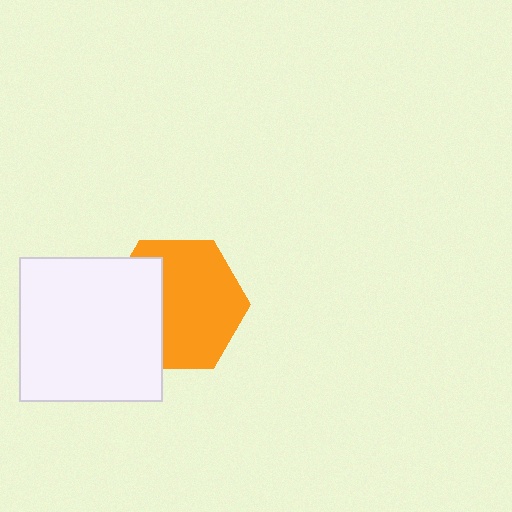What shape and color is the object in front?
The object in front is a white square.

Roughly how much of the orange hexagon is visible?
Most of it is visible (roughly 65%).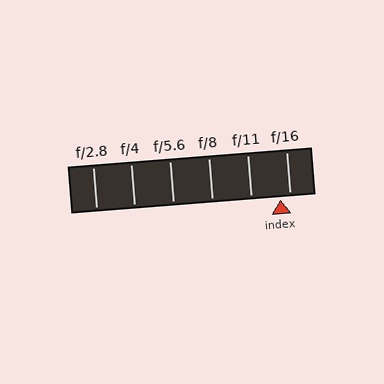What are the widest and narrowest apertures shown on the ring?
The widest aperture shown is f/2.8 and the narrowest is f/16.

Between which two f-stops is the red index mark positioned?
The index mark is between f/11 and f/16.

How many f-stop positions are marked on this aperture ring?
There are 6 f-stop positions marked.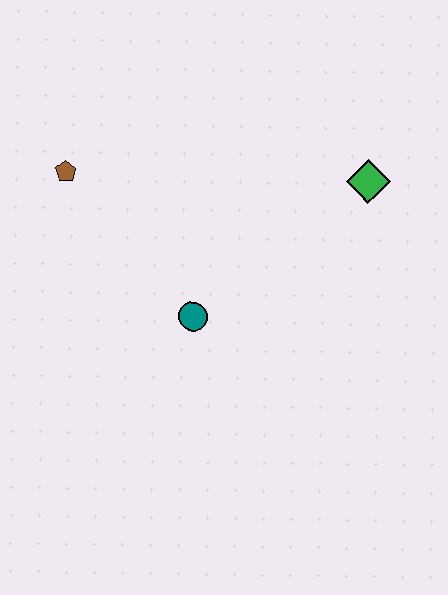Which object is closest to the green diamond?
The teal circle is closest to the green diamond.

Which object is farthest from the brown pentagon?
The green diamond is farthest from the brown pentagon.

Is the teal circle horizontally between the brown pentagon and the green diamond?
Yes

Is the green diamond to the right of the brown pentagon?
Yes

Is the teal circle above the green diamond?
No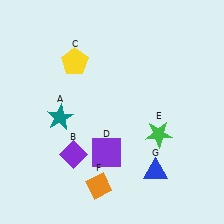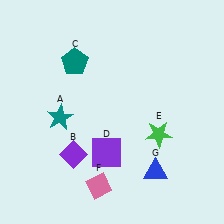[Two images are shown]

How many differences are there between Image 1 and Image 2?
There are 2 differences between the two images.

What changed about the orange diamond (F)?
In Image 1, F is orange. In Image 2, it changed to pink.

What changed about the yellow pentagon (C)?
In Image 1, C is yellow. In Image 2, it changed to teal.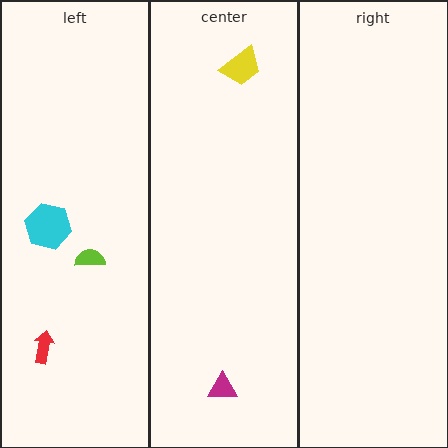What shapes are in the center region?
The yellow trapezoid, the magenta triangle.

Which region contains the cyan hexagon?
The left region.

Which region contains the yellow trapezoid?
The center region.